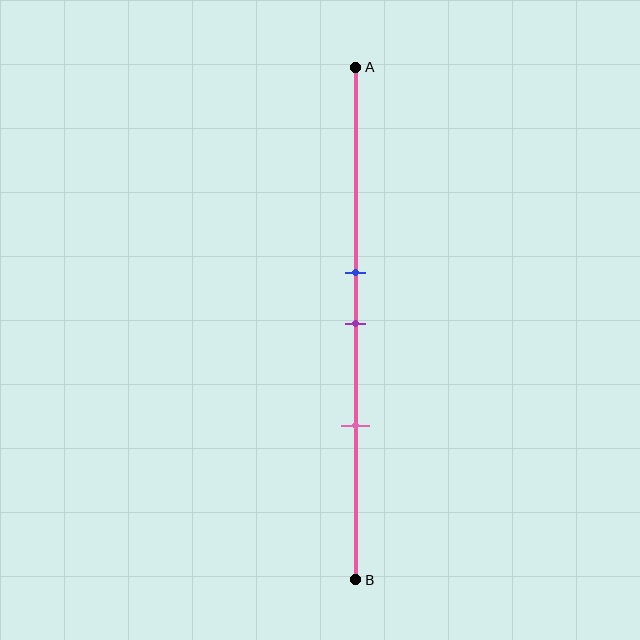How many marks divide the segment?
There are 3 marks dividing the segment.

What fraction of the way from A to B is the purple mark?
The purple mark is approximately 50% (0.5) of the way from A to B.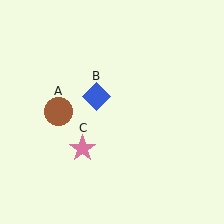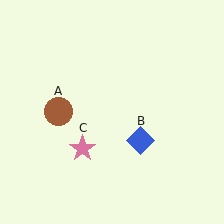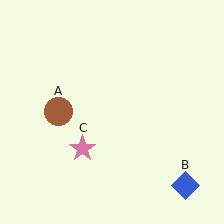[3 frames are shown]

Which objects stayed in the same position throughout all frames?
Brown circle (object A) and pink star (object C) remained stationary.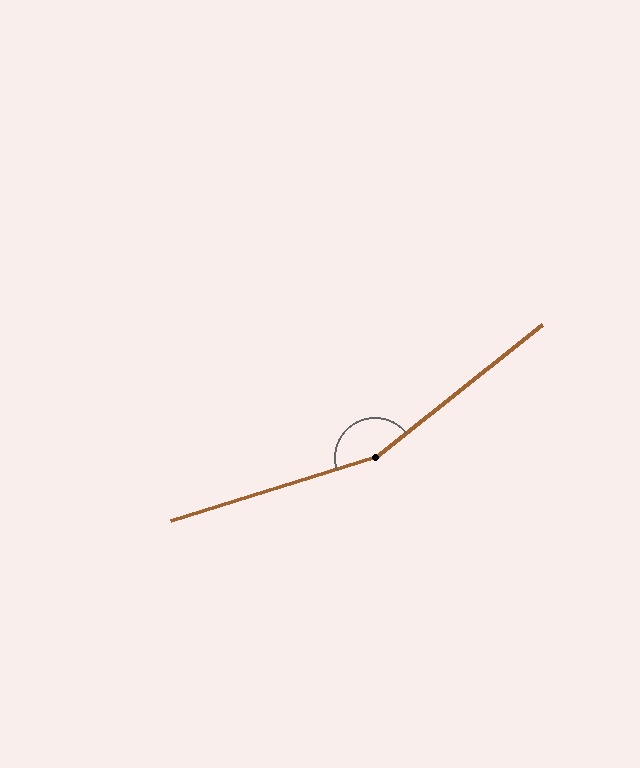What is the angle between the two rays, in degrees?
Approximately 159 degrees.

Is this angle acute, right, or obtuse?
It is obtuse.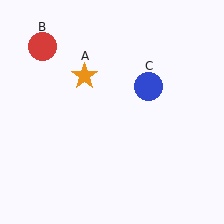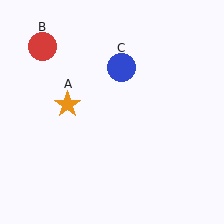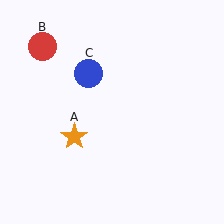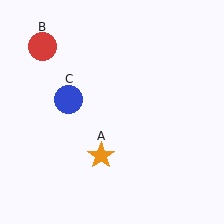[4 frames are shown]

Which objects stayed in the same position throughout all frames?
Red circle (object B) remained stationary.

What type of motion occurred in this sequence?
The orange star (object A), blue circle (object C) rotated counterclockwise around the center of the scene.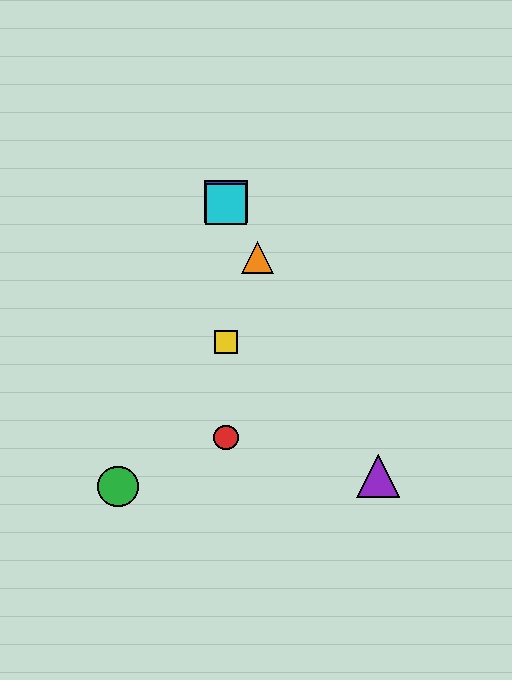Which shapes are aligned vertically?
The red circle, the blue square, the yellow square, the cyan square are aligned vertically.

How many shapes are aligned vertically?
4 shapes (the red circle, the blue square, the yellow square, the cyan square) are aligned vertically.